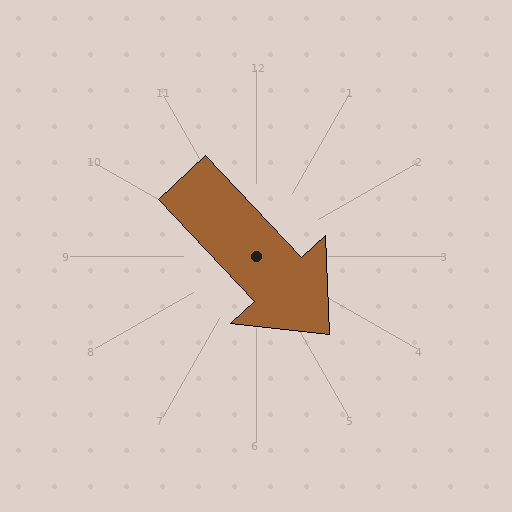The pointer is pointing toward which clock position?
Roughly 5 o'clock.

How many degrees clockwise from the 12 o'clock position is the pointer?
Approximately 137 degrees.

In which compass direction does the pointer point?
Southeast.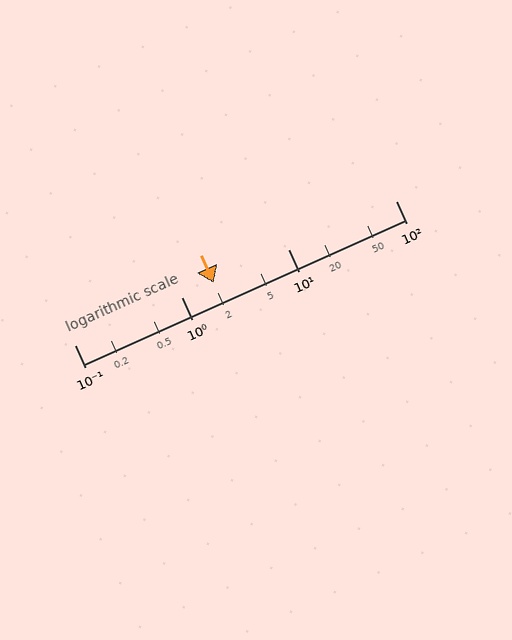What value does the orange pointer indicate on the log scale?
The pointer indicates approximately 2.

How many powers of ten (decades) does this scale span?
The scale spans 3 decades, from 0.1 to 100.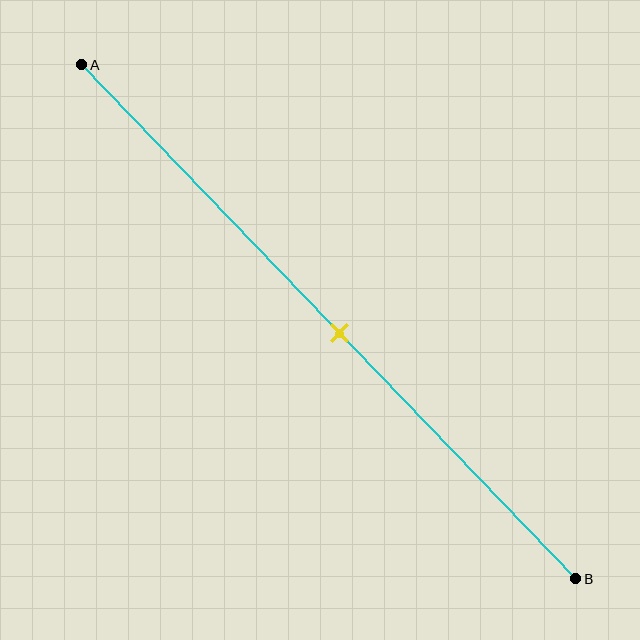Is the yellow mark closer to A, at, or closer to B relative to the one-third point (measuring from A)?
The yellow mark is closer to point B than the one-third point of segment AB.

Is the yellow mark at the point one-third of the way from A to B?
No, the mark is at about 50% from A, not at the 33% one-third point.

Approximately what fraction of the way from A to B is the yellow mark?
The yellow mark is approximately 50% of the way from A to B.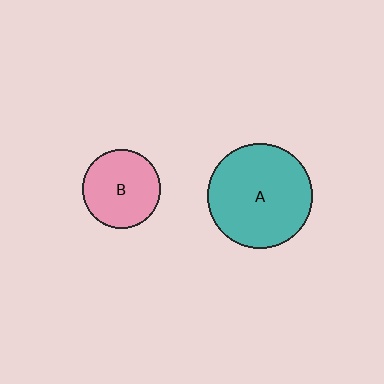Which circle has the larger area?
Circle A (teal).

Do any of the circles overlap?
No, none of the circles overlap.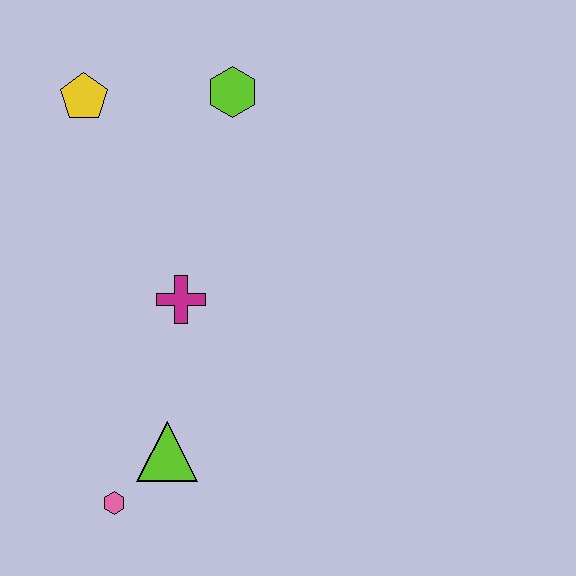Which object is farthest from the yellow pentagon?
The pink hexagon is farthest from the yellow pentagon.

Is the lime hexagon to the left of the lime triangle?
No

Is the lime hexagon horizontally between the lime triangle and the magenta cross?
No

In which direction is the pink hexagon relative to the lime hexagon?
The pink hexagon is below the lime hexagon.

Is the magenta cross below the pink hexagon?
No